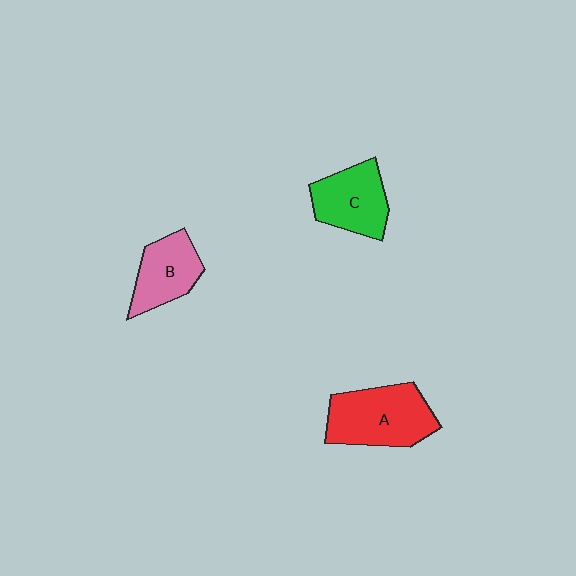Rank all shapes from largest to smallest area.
From largest to smallest: A (red), C (green), B (pink).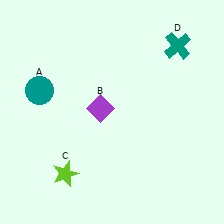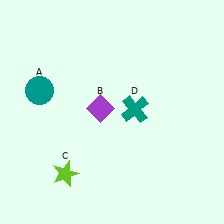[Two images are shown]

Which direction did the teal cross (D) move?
The teal cross (D) moved down.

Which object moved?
The teal cross (D) moved down.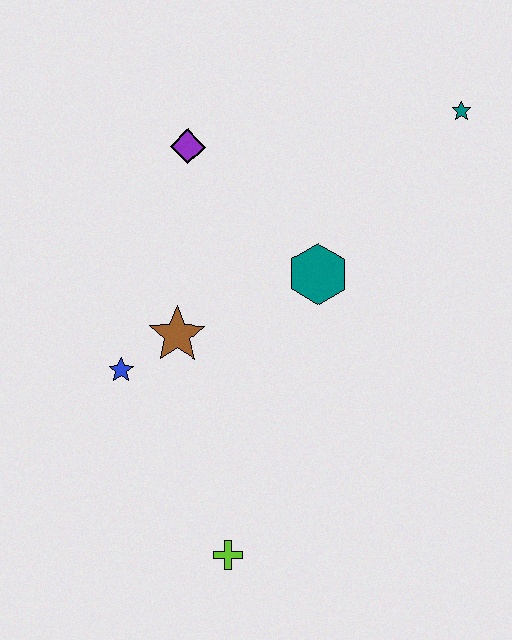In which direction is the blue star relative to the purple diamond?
The blue star is below the purple diamond.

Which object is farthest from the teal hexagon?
The lime cross is farthest from the teal hexagon.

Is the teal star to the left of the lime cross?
No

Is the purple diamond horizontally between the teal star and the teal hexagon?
No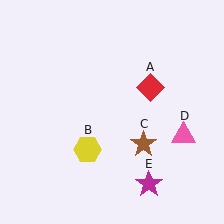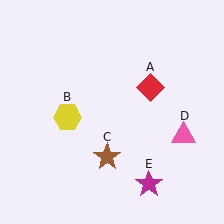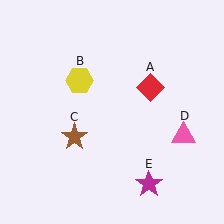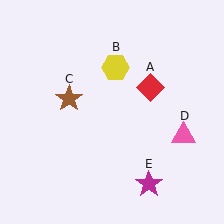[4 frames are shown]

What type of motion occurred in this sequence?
The yellow hexagon (object B), brown star (object C) rotated clockwise around the center of the scene.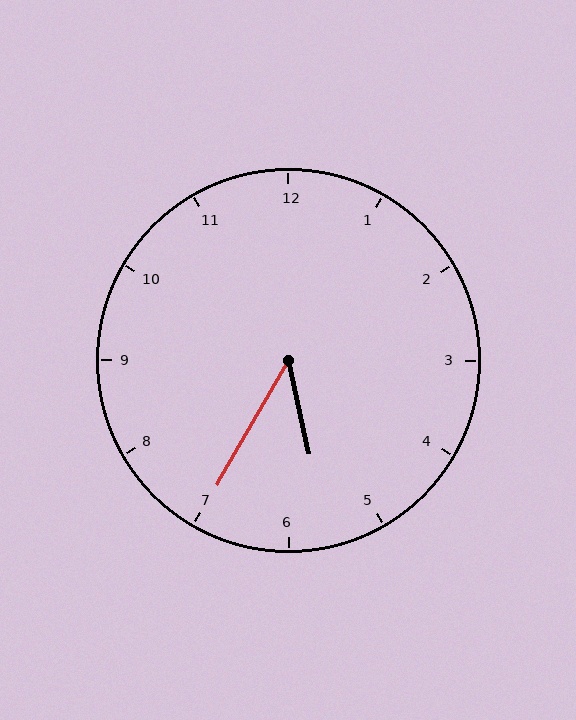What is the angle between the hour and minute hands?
Approximately 42 degrees.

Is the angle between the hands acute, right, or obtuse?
It is acute.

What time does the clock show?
5:35.